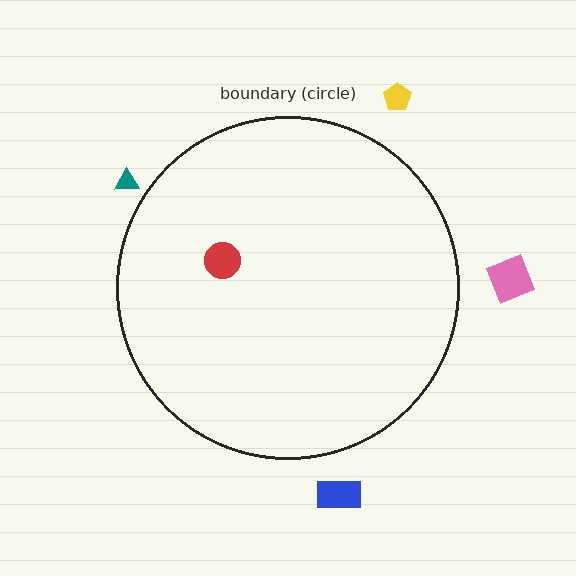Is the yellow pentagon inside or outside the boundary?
Outside.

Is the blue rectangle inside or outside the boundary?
Outside.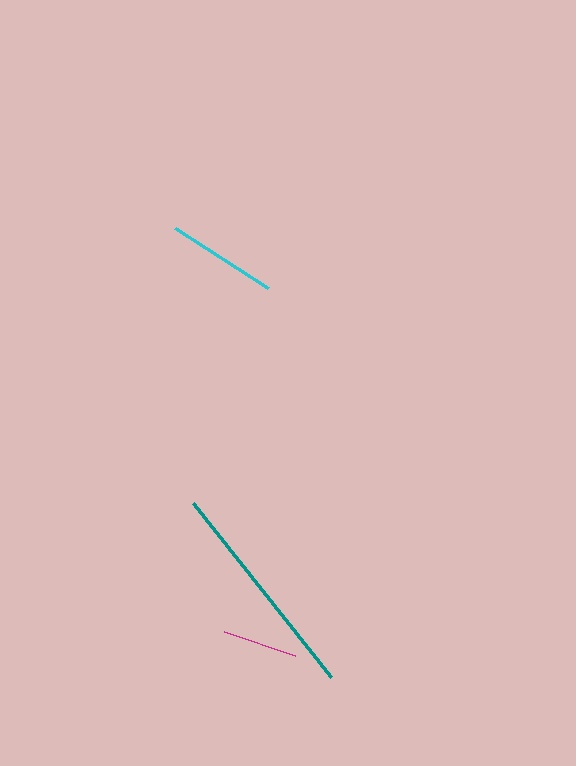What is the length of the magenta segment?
The magenta segment is approximately 75 pixels long.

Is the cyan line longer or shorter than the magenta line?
The cyan line is longer than the magenta line.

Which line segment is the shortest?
The magenta line is the shortest at approximately 75 pixels.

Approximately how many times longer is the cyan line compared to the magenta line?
The cyan line is approximately 1.5 times the length of the magenta line.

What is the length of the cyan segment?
The cyan segment is approximately 110 pixels long.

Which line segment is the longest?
The teal line is the longest at approximately 222 pixels.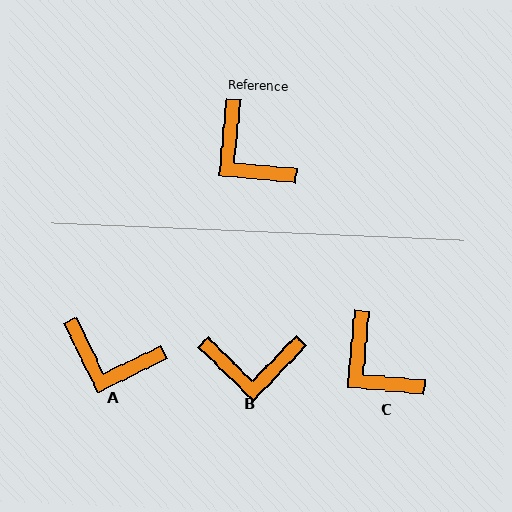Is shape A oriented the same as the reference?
No, it is off by about 32 degrees.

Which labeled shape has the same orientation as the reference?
C.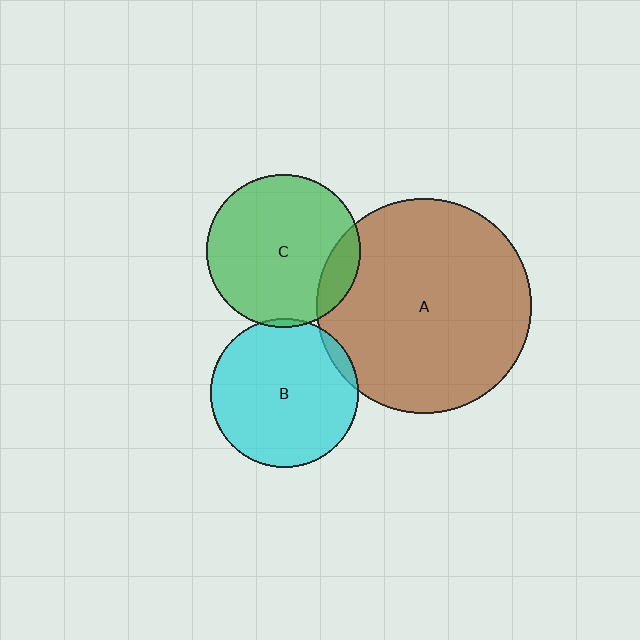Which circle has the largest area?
Circle A (brown).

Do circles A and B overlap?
Yes.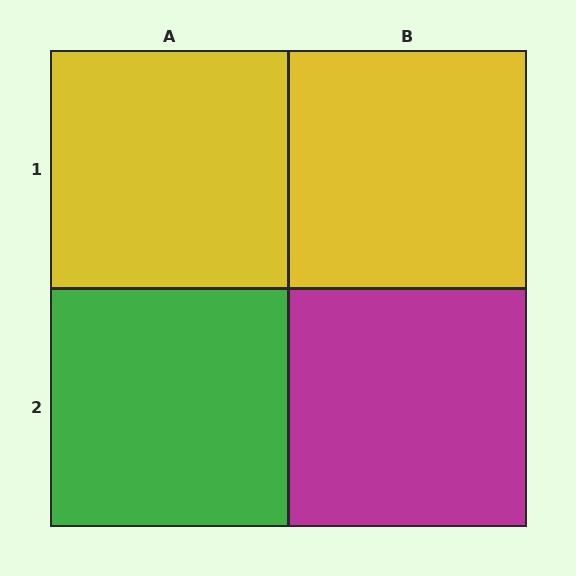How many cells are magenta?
1 cell is magenta.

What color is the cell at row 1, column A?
Yellow.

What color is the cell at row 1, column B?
Yellow.